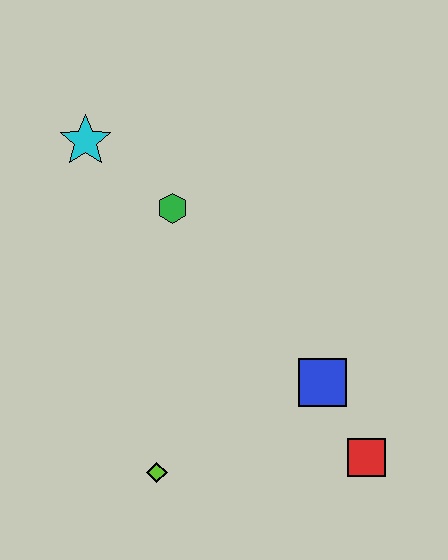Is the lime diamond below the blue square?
Yes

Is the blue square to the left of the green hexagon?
No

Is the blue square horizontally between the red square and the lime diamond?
Yes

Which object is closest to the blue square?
The red square is closest to the blue square.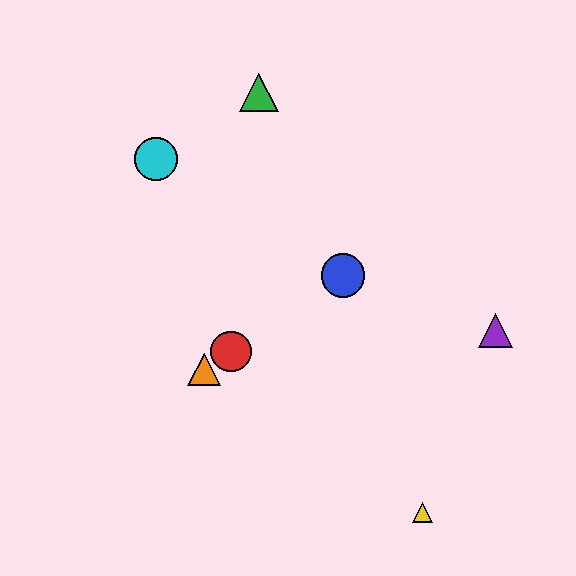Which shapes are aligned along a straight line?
The red circle, the blue circle, the orange triangle are aligned along a straight line.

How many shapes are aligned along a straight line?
3 shapes (the red circle, the blue circle, the orange triangle) are aligned along a straight line.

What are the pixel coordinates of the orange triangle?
The orange triangle is at (204, 369).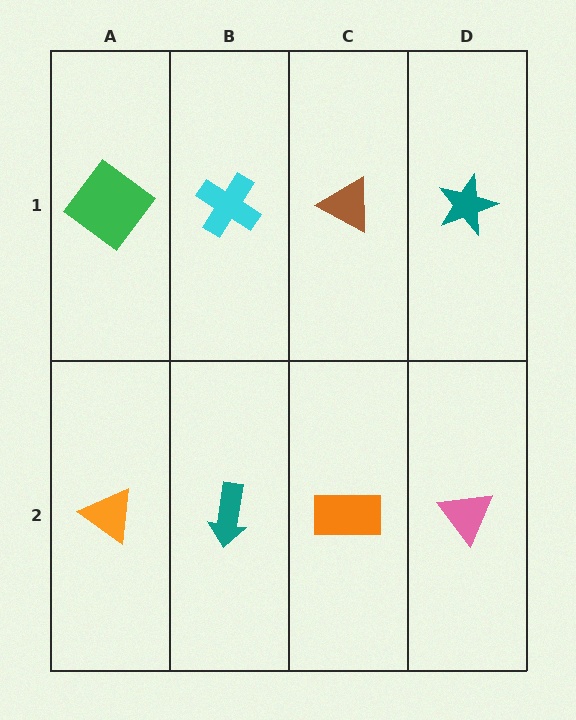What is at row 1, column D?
A teal star.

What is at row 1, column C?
A brown triangle.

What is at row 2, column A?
An orange triangle.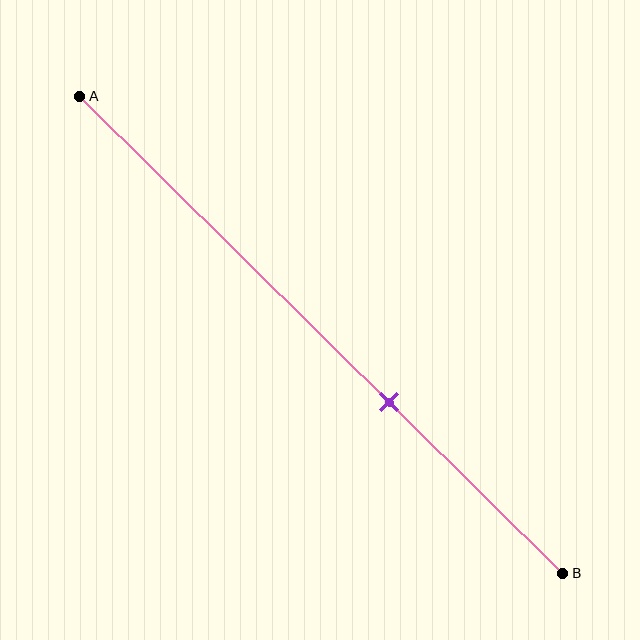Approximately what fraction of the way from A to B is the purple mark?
The purple mark is approximately 65% of the way from A to B.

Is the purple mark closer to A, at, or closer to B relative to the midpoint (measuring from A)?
The purple mark is closer to point B than the midpoint of segment AB.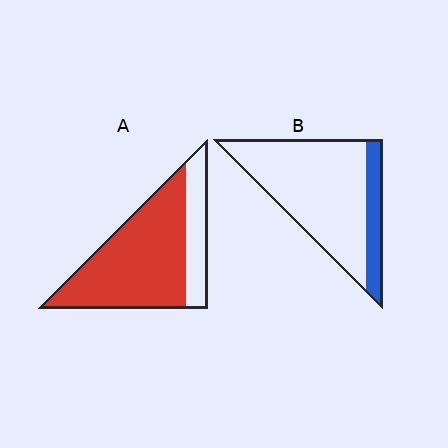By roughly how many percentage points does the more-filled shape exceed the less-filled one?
By roughly 55 percentage points (A over B).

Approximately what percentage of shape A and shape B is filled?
A is approximately 75% and B is approximately 20%.